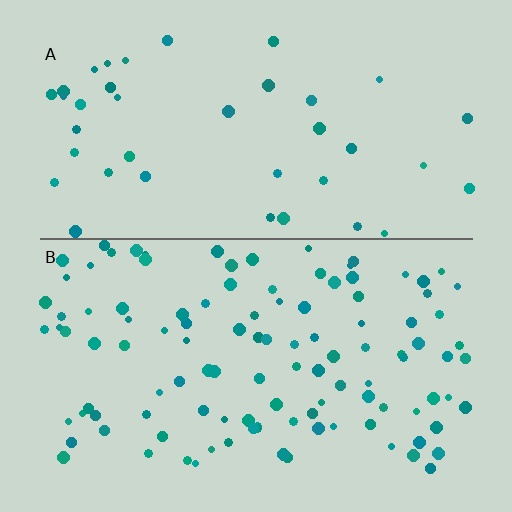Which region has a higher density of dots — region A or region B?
B (the bottom).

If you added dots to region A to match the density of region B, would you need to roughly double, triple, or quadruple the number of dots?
Approximately triple.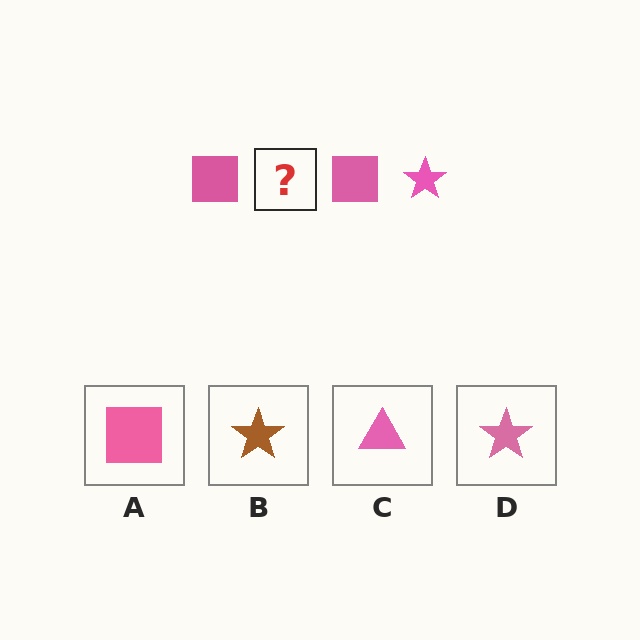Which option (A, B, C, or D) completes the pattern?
D.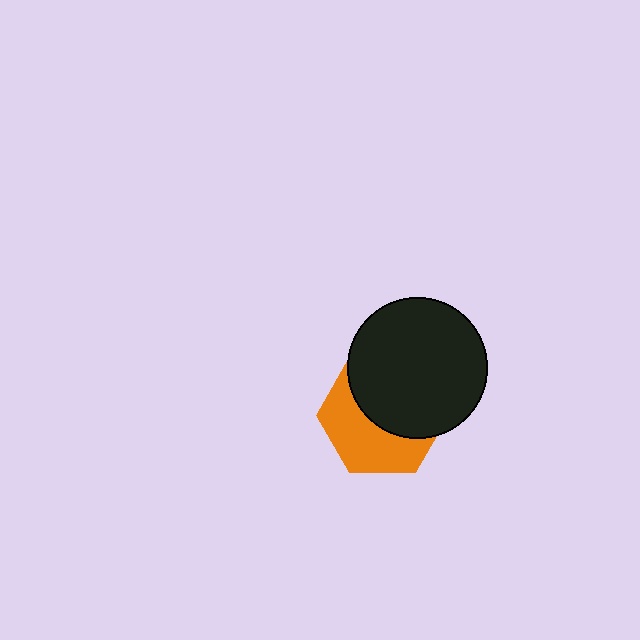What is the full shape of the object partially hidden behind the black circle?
The partially hidden object is an orange hexagon.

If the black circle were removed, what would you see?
You would see the complete orange hexagon.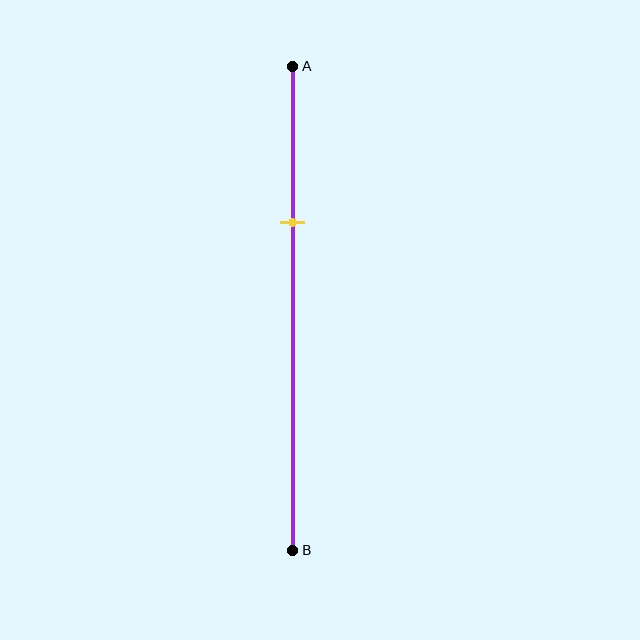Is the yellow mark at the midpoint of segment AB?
No, the mark is at about 30% from A, not at the 50% midpoint.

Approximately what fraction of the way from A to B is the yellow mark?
The yellow mark is approximately 30% of the way from A to B.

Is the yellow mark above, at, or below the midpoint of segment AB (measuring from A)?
The yellow mark is above the midpoint of segment AB.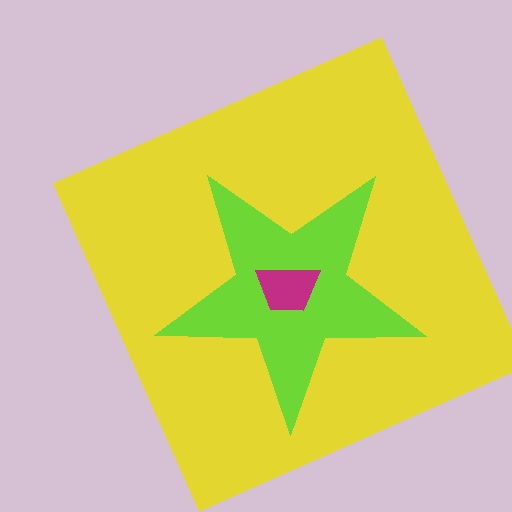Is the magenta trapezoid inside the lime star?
Yes.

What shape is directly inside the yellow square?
The lime star.